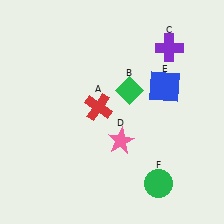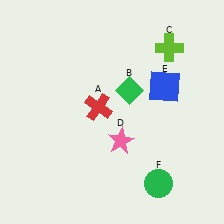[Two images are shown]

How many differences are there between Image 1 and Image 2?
There is 1 difference between the two images.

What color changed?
The cross (C) changed from purple in Image 1 to lime in Image 2.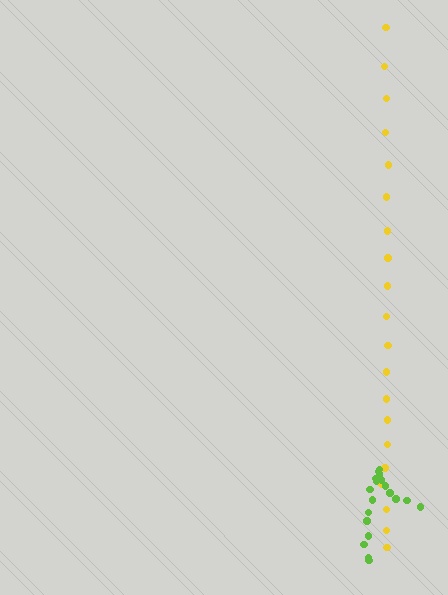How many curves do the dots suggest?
There are 2 distinct paths.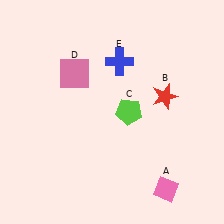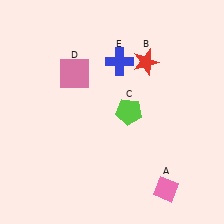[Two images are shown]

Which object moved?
The red star (B) moved up.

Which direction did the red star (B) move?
The red star (B) moved up.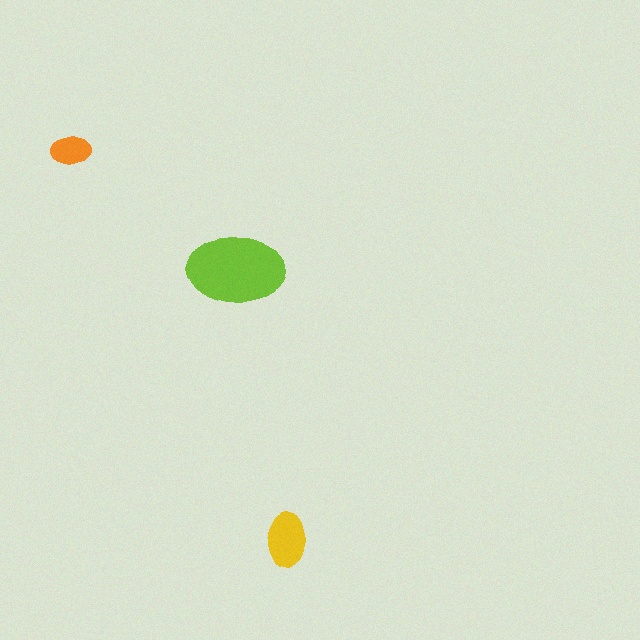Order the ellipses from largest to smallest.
the lime one, the yellow one, the orange one.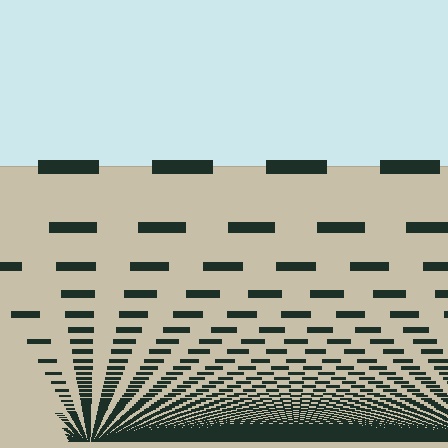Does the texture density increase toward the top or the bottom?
Density increases toward the bottom.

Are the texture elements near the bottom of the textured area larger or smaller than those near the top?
Smaller. The gradient is inverted — elements near the bottom are smaller and denser.